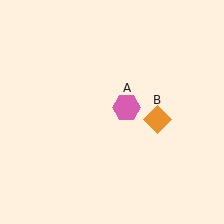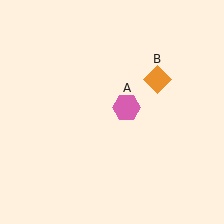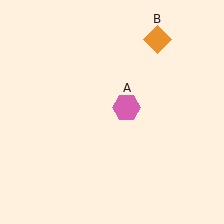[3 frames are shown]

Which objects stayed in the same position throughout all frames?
Pink hexagon (object A) remained stationary.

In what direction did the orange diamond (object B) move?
The orange diamond (object B) moved up.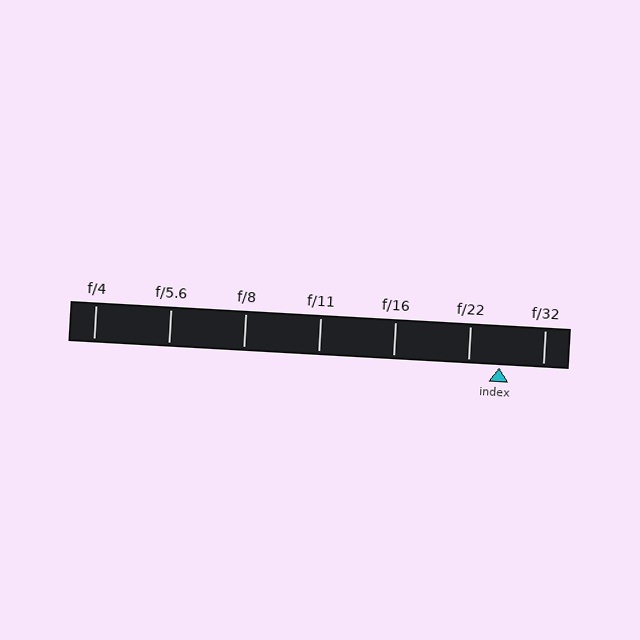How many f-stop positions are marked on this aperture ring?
There are 7 f-stop positions marked.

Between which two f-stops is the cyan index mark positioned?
The index mark is between f/22 and f/32.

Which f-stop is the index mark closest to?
The index mark is closest to f/22.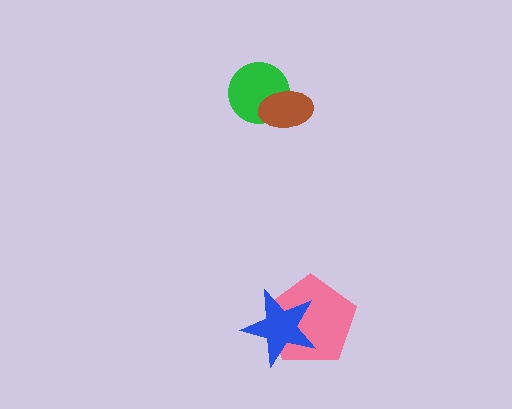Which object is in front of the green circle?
The brown ellipse is in front of the green circle.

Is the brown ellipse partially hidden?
No, no other shape covers it.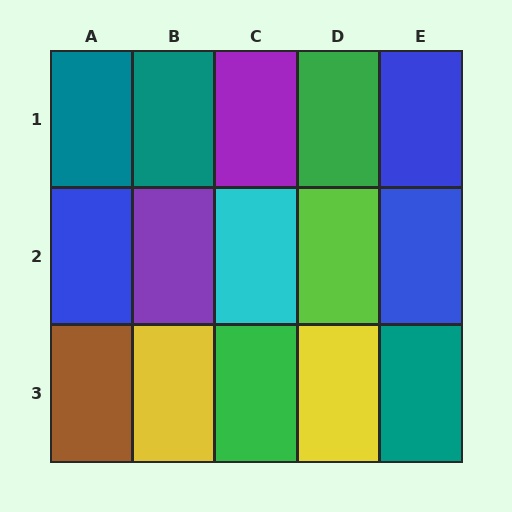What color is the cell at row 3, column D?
Yellow.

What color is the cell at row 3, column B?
Yellow.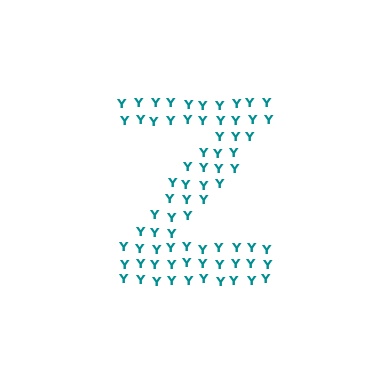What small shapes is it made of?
It is made of small letter Y's.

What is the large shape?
The large shape is the letter Z.